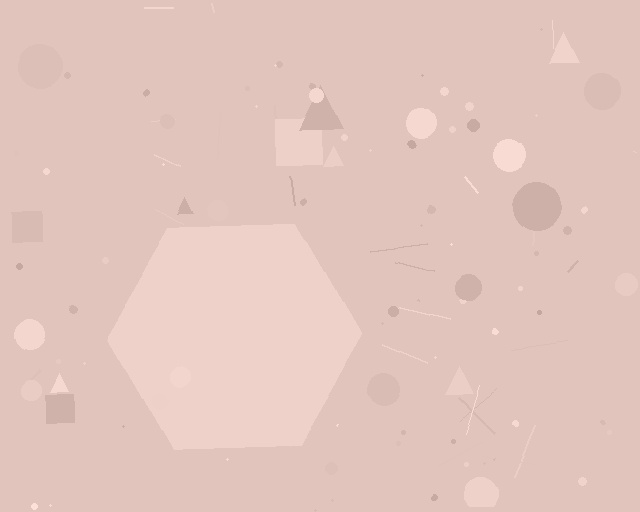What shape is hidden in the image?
A hexagon is hidden in the image.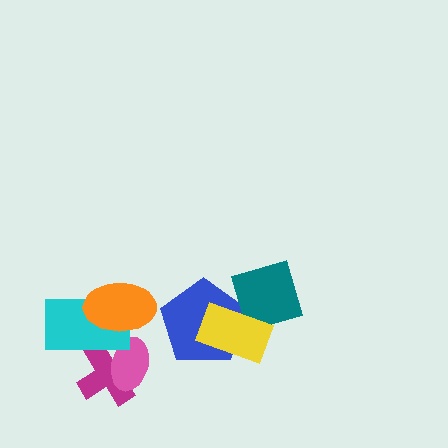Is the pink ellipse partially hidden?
Yes, it is partially covered by another shape.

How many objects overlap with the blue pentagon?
2 objects overlap with the blue pentagon.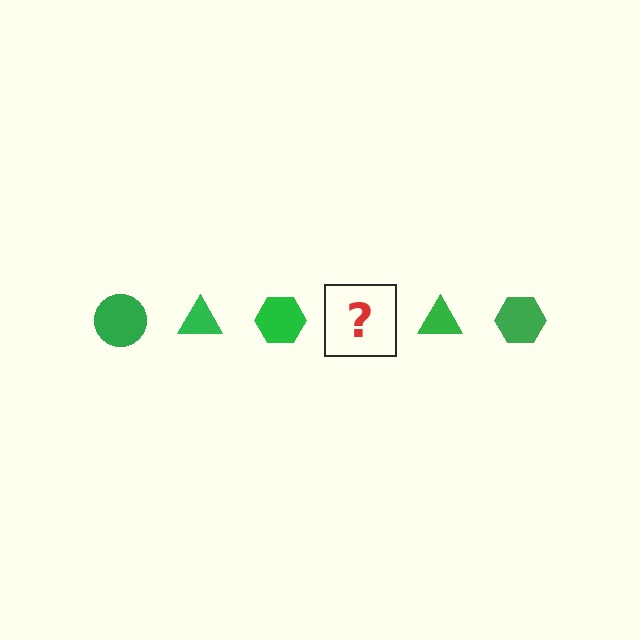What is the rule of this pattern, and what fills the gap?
The rule is that the pattern cycles through circle, triangle, hexagon shapes in green. The gap should be filled with a green circle.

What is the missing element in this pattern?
The missing element is a green circle.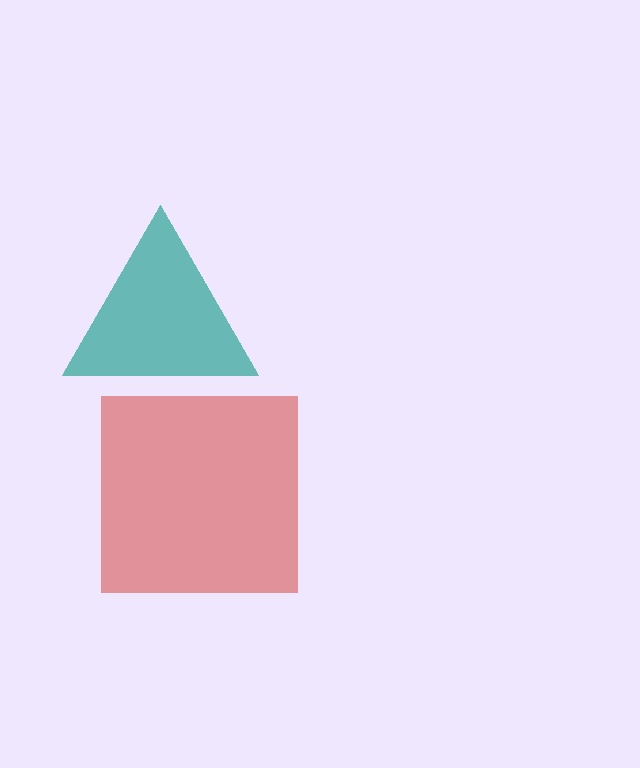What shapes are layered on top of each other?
The layered shapes are: a red square, a teal triangle.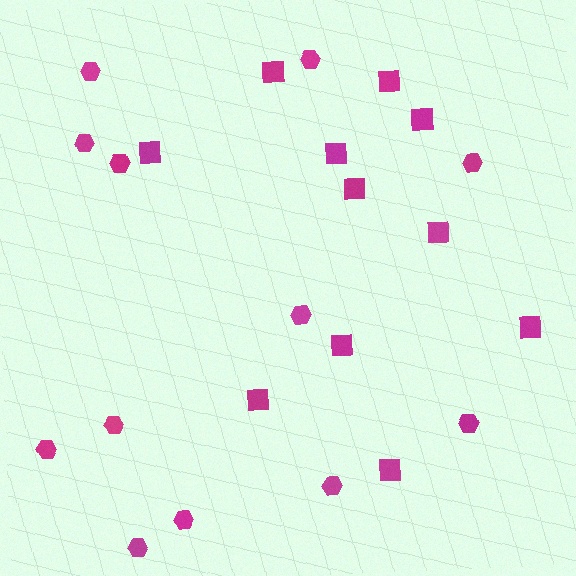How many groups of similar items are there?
There are 2 groups: one group of squares (11) and one group of hexagons (12).